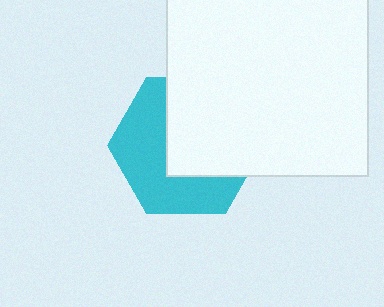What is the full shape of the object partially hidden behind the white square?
The partially hidden object is a cyan hexagon.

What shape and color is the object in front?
The object in front is a white square.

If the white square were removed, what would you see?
You would see the complete cyan hexagon.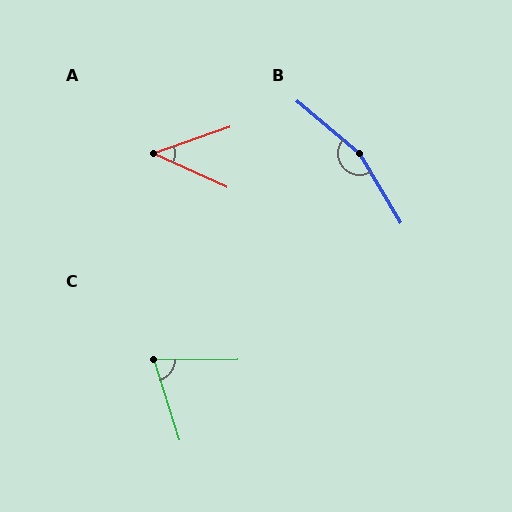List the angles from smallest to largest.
A (44°), C (73°), B (161°).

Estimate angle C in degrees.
Approximately 73 degrees.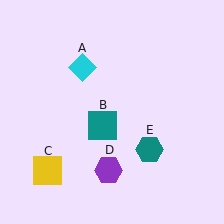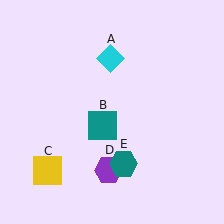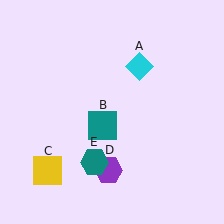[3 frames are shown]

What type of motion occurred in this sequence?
The cyan diamond (object A), teal hexagon (object E) rotated clockwise around the center of the scene.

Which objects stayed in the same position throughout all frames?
Teal square (object B) and yellow square (object C) and purple hexagon (object D) remained stationary.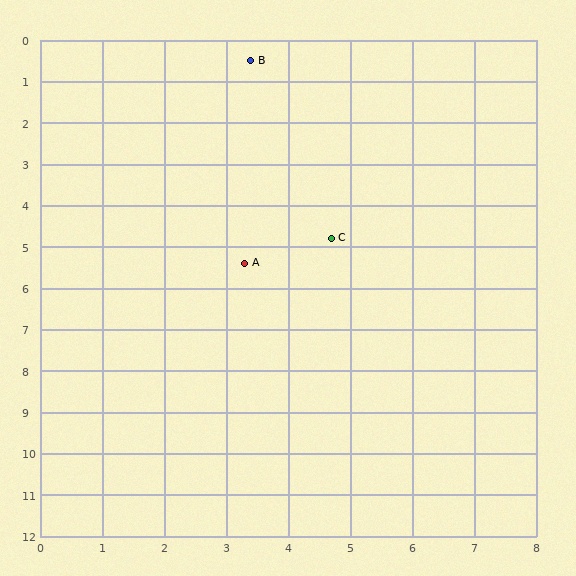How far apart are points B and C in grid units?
Points B and C are about 4.5 grid units apart.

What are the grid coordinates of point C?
Point C is at approximately (4.7, 4.8).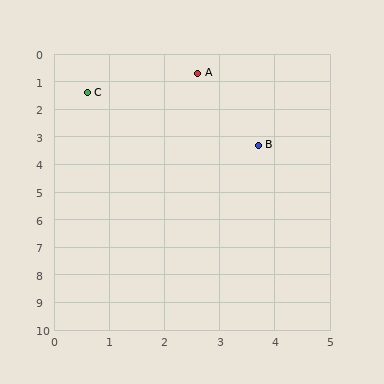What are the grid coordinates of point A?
Point A is at approximately (2.6, 0.7).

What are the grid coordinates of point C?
Point C is at approximately (0.6, 1.4).